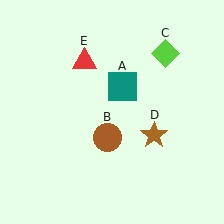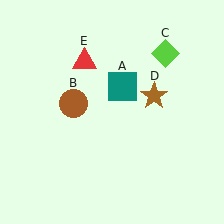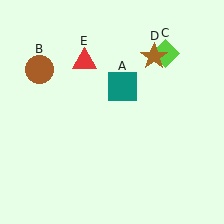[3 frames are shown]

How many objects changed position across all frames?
2 objects changed position: brown circle (object B), brown star (object D).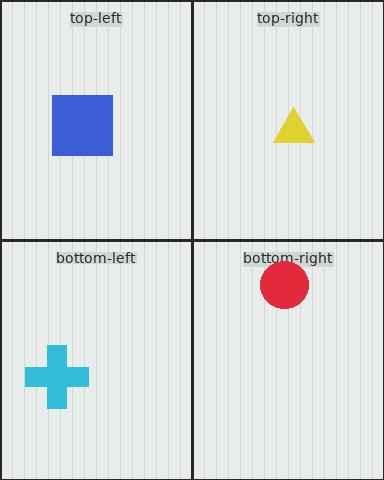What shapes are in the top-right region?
The yellow triangle.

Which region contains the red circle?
The bottom-right region.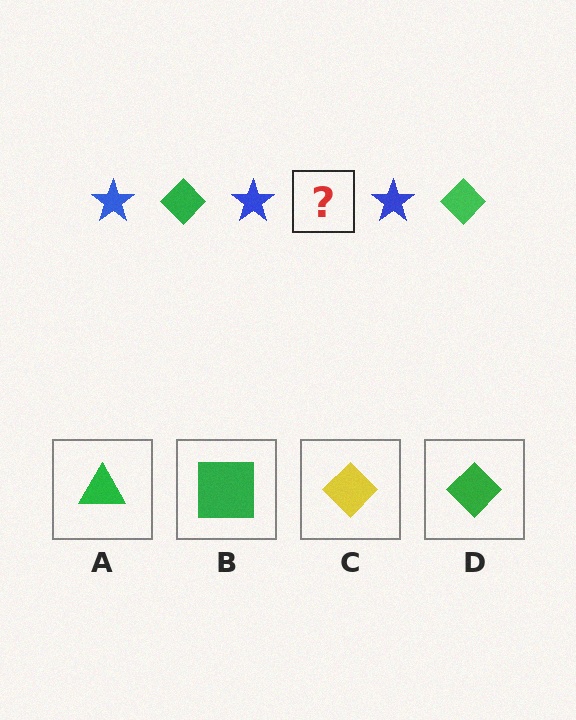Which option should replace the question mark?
Option D.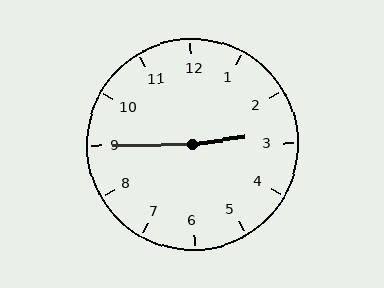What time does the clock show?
2:45.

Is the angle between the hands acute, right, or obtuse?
It is obtuse.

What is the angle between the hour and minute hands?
Approximately 172 degrees.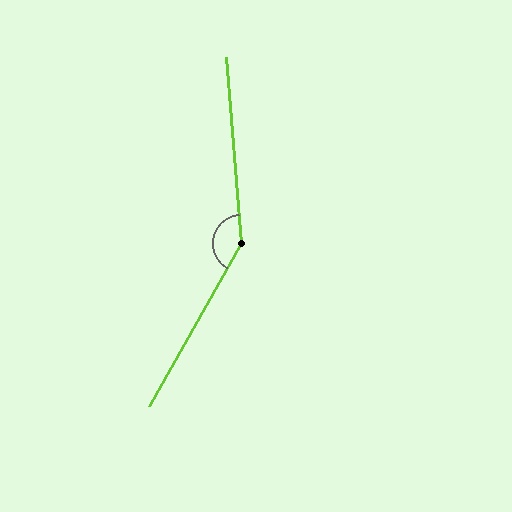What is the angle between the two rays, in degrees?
Approximately 146 degrees.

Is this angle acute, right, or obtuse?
It is obtuse.